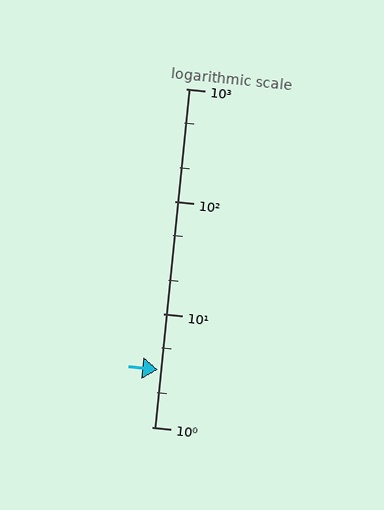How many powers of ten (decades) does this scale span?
The scale spans 3 decades, from 1 to 1000.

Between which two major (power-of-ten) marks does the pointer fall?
The pointer is between 1 and 10.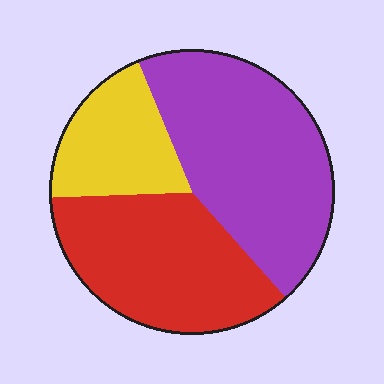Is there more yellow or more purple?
Purple.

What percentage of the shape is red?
Red takes up about three eighths (3/8) of the shape.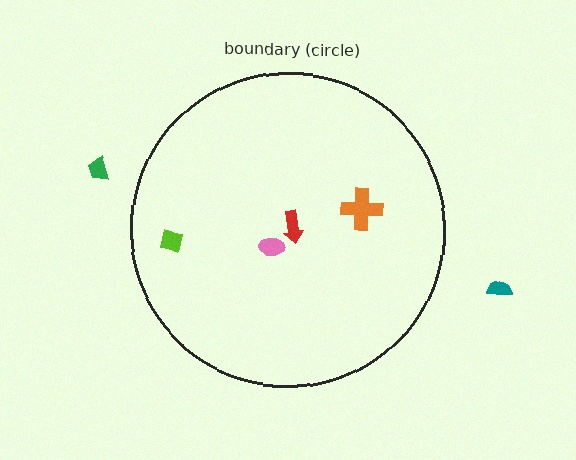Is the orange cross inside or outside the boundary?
Inside.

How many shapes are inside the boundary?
4 inside, 2 outside.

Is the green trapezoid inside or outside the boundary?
Outside.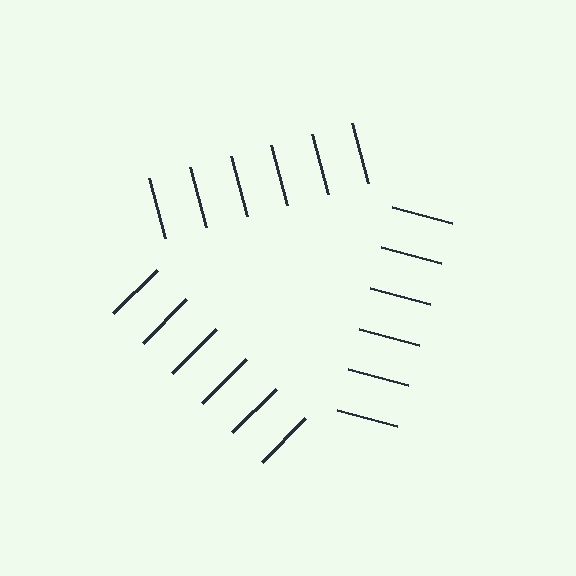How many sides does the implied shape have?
3 sides — the line-ends trace a triangle.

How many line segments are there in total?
18 — 6 along each of the 3 edges.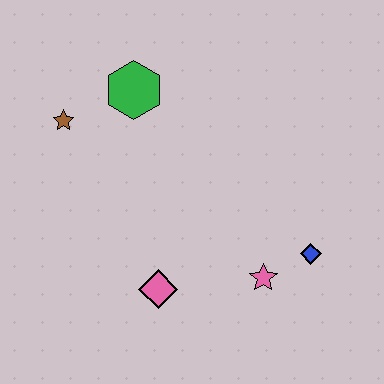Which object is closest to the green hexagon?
The brown star is closest to the green hexagon.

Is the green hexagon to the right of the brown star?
Yes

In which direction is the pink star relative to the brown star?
The pink star is to the right of the brown star.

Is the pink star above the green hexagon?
No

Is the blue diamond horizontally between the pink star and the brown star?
No